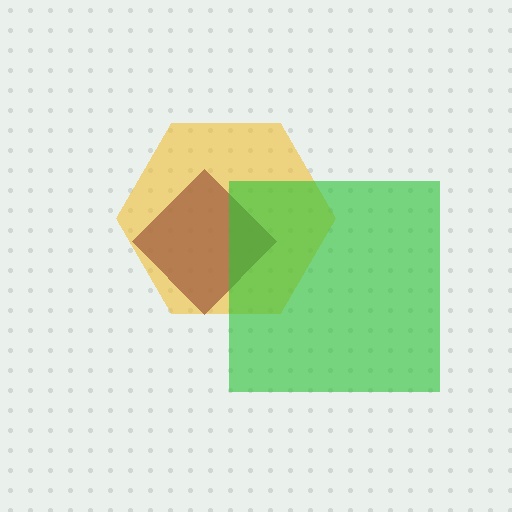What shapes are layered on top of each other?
The layered shapes are: a yellow hexagon, a brown diamond, a green square.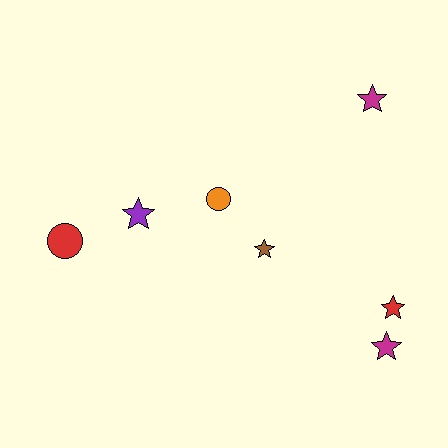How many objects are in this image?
There are 7 objects.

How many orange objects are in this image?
There is 1 orange object.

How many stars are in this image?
There are 5 stars.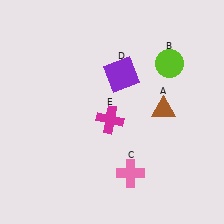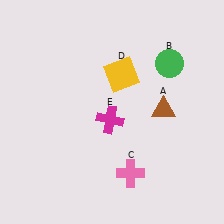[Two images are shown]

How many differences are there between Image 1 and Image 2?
There are 2 differences between the two images.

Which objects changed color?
B changed from lime to green. D changed from purple to yellow.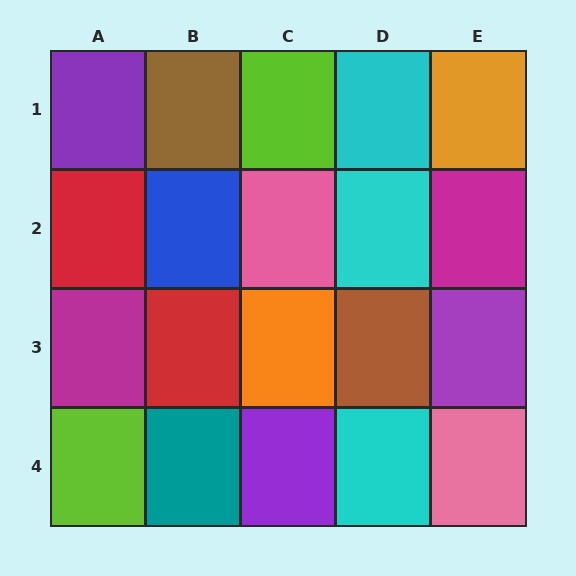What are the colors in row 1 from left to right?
Purple, brown, lime, cyan, orange.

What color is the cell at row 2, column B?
Blue.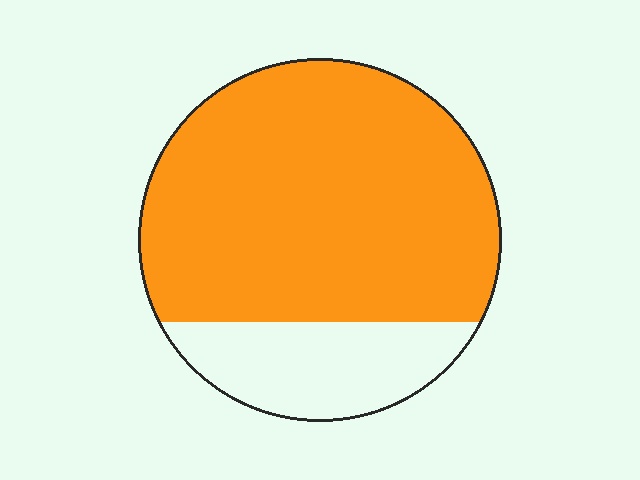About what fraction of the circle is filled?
About four fifths (4/5).